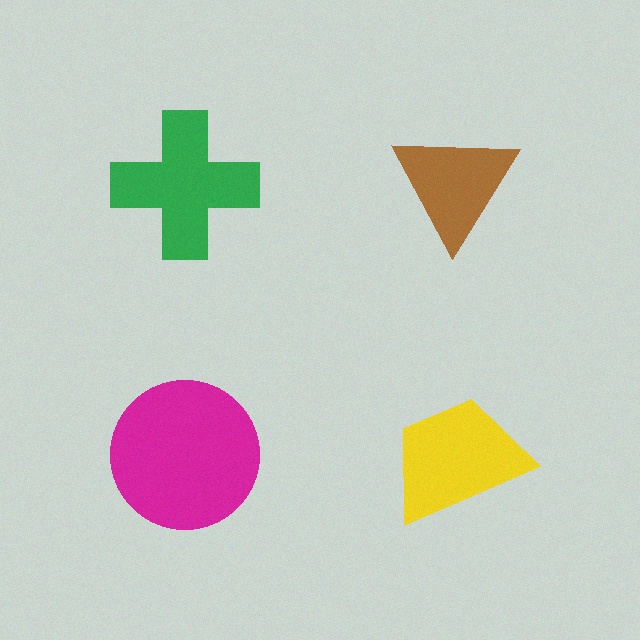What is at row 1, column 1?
A green cross.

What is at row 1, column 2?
A brown triangle.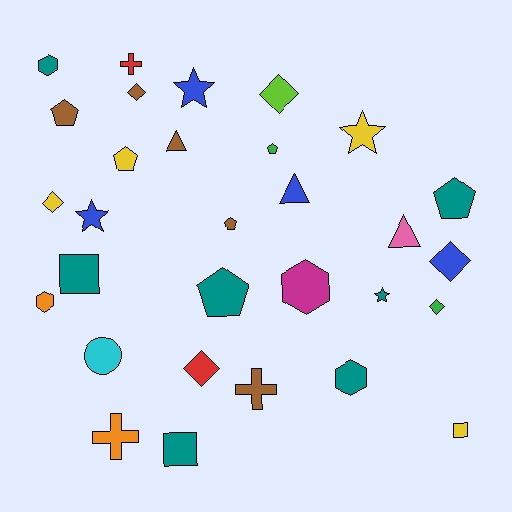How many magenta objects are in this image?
There is 1 magenta object.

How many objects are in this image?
There are 30 objects.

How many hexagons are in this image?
There are 4 hexagons.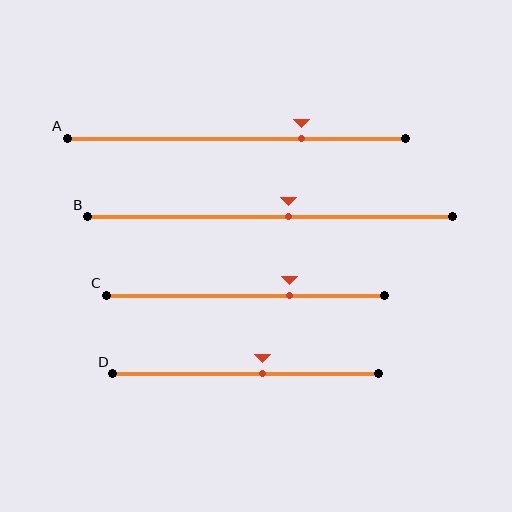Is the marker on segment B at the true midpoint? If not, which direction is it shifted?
No, the marker on segment B is shifted to the right by about 5% of the segment length.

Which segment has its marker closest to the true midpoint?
Segment B has its marker closest to the true midpoint.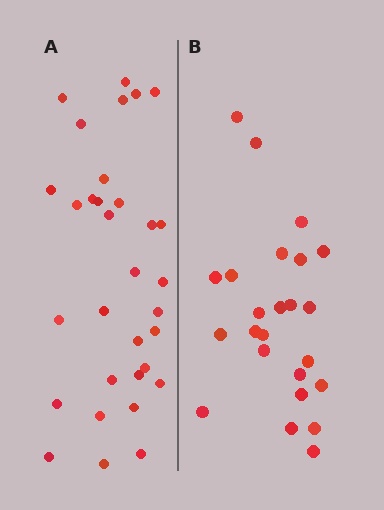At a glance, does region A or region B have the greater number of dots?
Region A (the left region) has more dots.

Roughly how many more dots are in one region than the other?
Region A has roughly 8 or so more dots than region B.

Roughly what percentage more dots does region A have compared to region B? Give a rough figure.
About 35% more.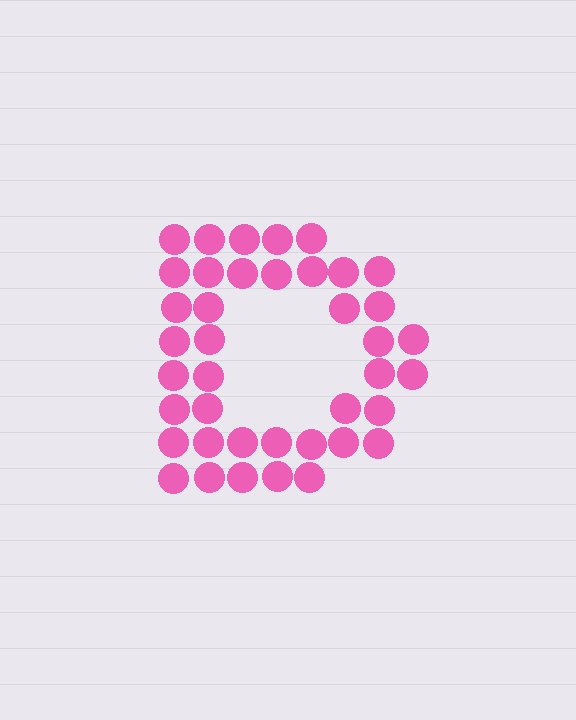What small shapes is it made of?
It is made of small circles.